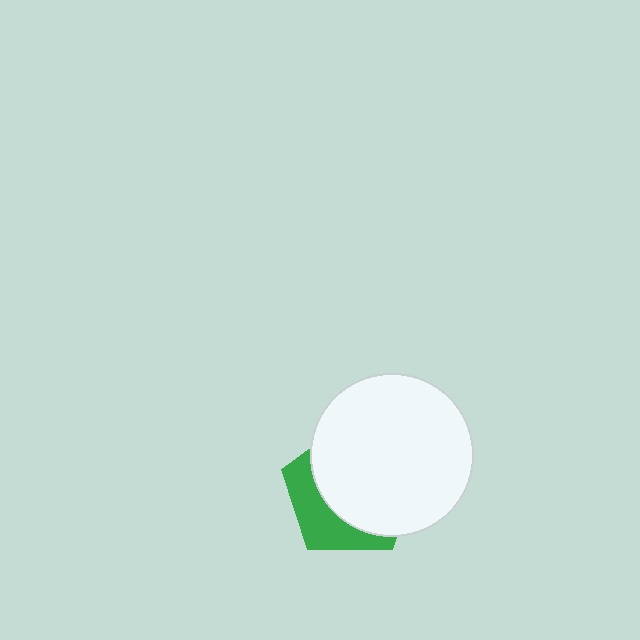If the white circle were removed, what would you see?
You would see the complete green pentagon.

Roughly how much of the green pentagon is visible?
A small part of it is visible (roughly 33%).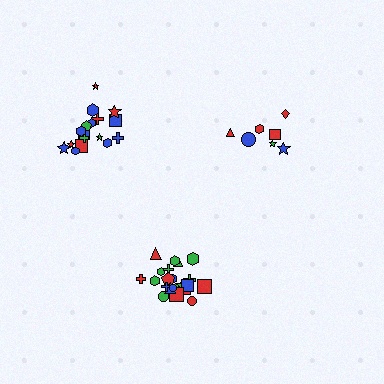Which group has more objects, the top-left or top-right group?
The top-left group.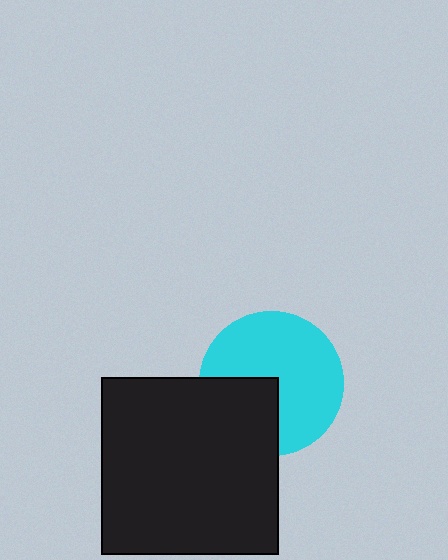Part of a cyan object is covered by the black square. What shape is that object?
It is a circle.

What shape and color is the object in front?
The object in front is a black square.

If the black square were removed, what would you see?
You would see the complete cyan circle.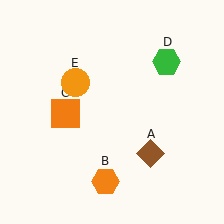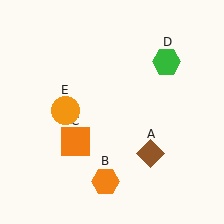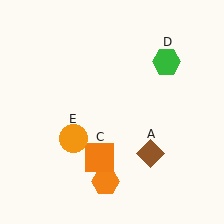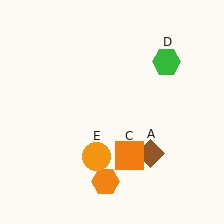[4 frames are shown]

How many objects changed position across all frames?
2 objects changed position: orange square (object C), orange circle (object E).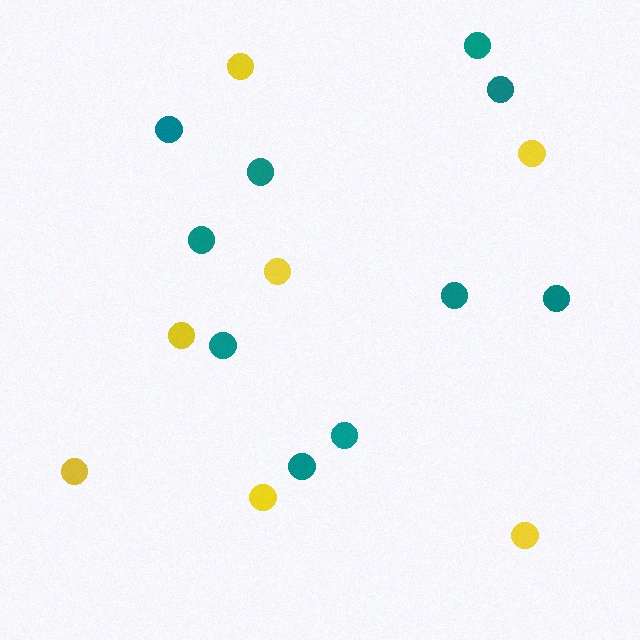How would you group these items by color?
There are 2 groups: one group of teal circles (10) and one group of yellow circles (7).